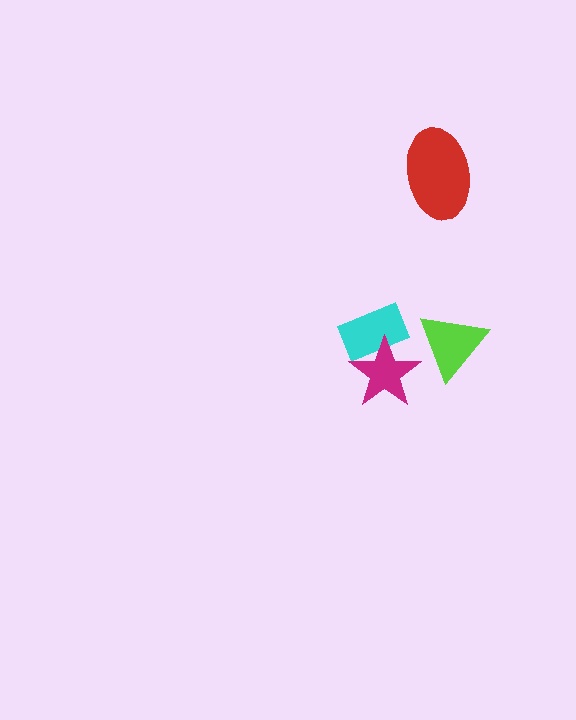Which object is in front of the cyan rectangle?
The magenta star is in front of the cyan rectangle.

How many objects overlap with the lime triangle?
0 objects overlap with the lime triangle.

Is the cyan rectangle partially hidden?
Yes, it is partially covered by another shape.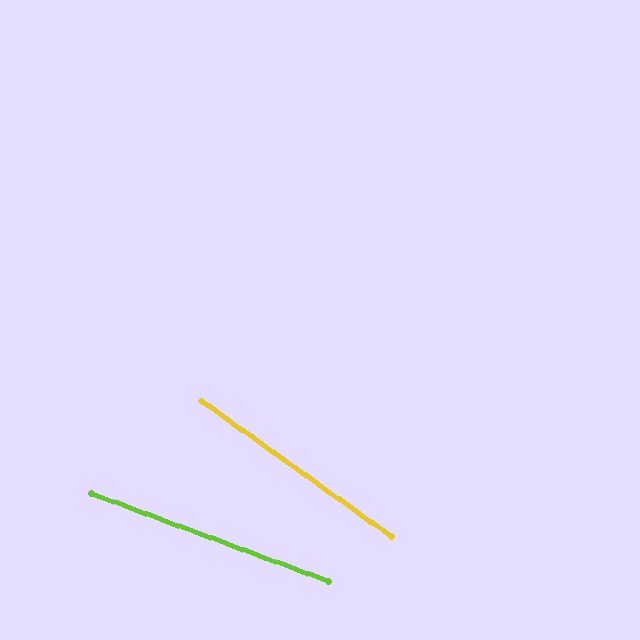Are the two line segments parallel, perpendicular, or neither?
Neither parallel nor perpendicular — they differ by about 15°.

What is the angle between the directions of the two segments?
Approximately 15 degrees.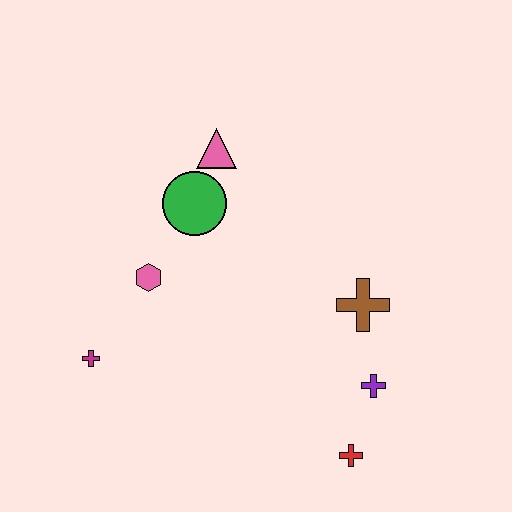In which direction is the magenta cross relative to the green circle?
The magenta cross is below the green circle.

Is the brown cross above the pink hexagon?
No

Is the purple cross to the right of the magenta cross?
Yes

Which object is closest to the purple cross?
The red cross is closest to the purple cross.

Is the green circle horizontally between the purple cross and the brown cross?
No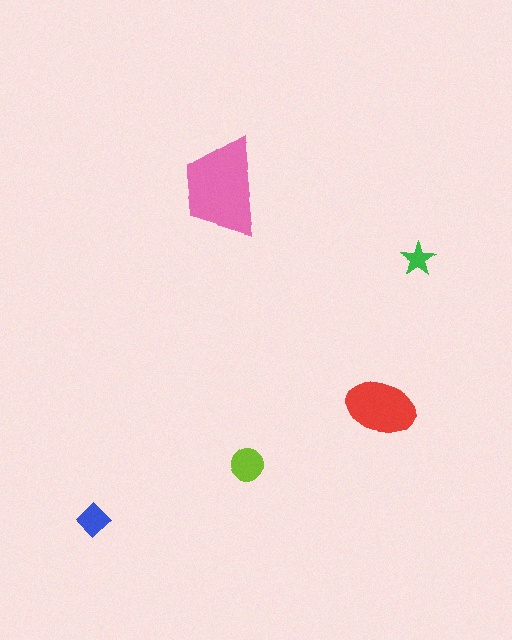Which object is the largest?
The pink trapezoid.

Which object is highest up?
The pink trapezoid is topmost.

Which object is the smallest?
The green star.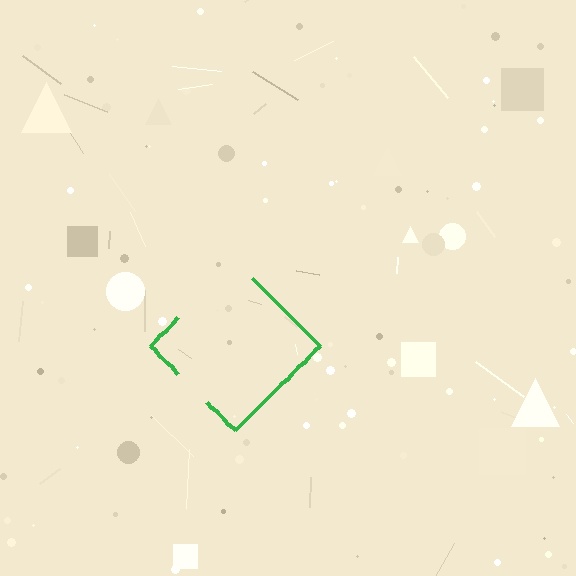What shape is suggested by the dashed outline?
The dashed outline suggests a diamond.